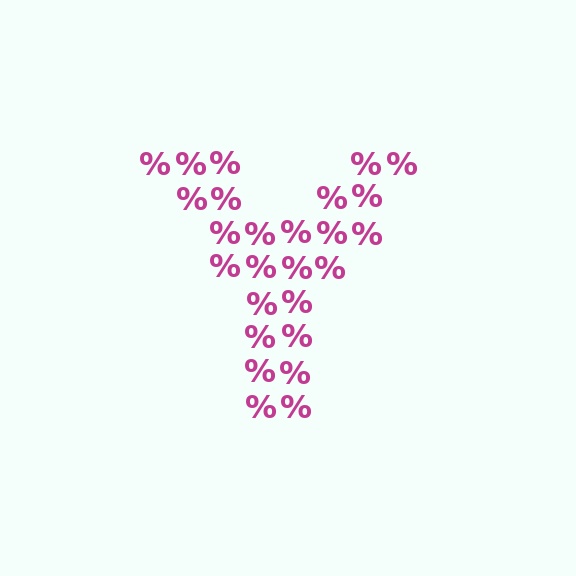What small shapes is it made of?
It is made of small percent signs.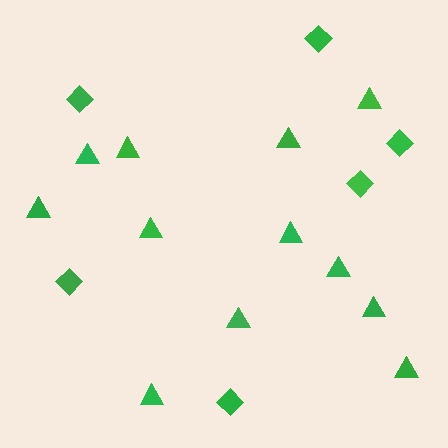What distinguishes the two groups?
There are 2 groups: one group of triangles (12) and one group of diamonds (6).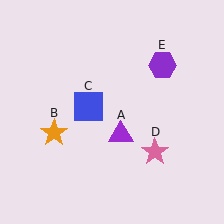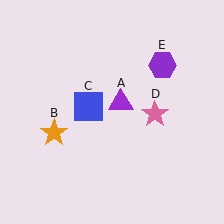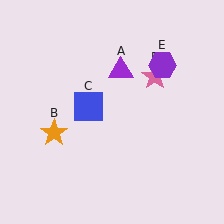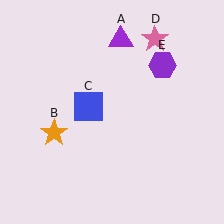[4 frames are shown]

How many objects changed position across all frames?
2 objects changed position: purple triangle (object A), pink star (object D).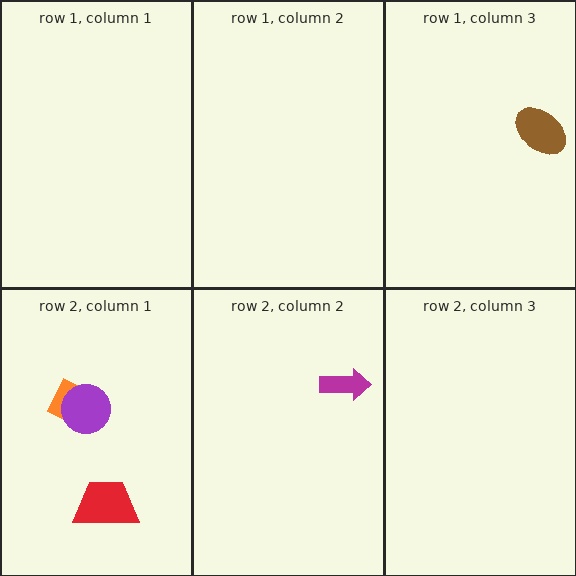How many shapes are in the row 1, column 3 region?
1.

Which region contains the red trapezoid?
The row 2, column 1 region.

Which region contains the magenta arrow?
The row 2, column 2 region.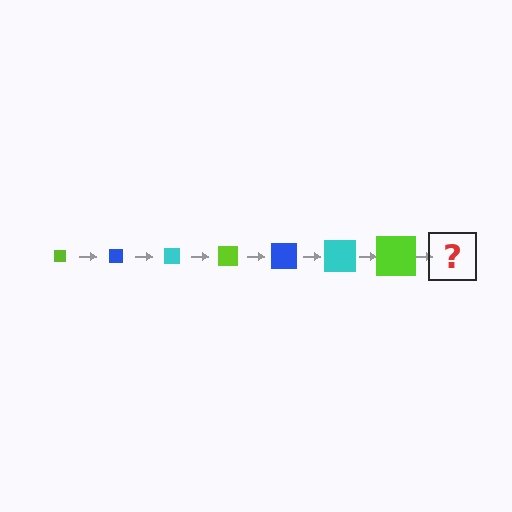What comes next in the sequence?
The next element should be a blue square, larger than the previous one.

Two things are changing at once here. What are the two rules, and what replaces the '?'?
The two rules are that the square grows larger each step and the color cycles through lime, blue, and cyan. The '?' should be a blue square, larger than the previous one.